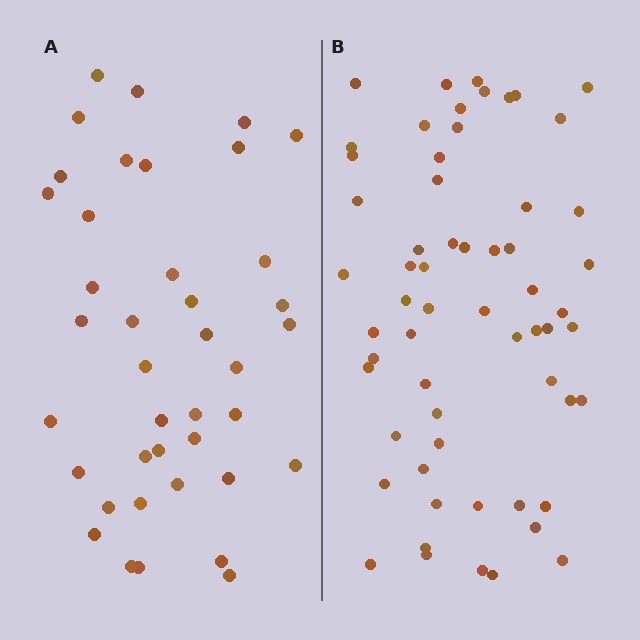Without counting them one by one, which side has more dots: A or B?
Region B (the right region) has more dots.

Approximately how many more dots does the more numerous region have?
Region B has approximately 20 more dots than region A.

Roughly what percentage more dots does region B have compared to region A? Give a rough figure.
About 50% more.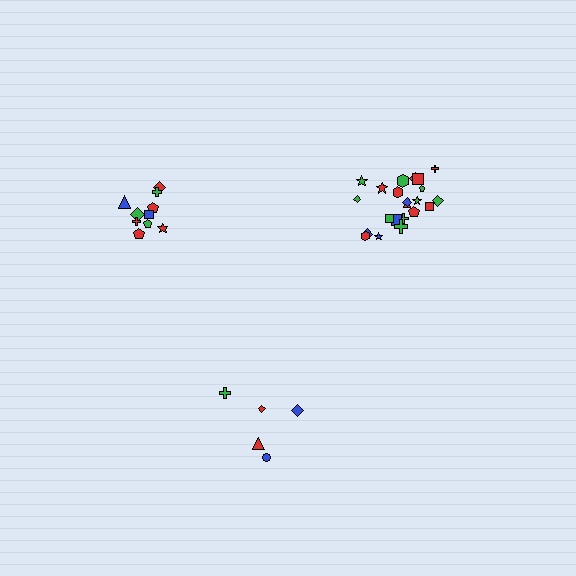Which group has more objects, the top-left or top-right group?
The top-right group.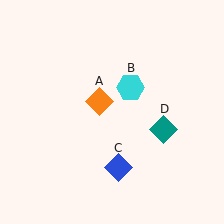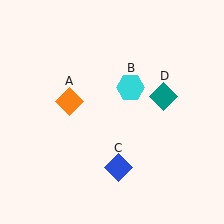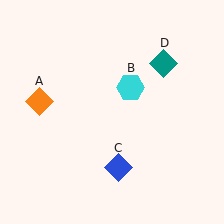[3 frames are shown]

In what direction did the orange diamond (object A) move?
The orange diamond (object A) moved left.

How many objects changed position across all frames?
2 objects changed position: orange diamond (object A), teal diamond (object D).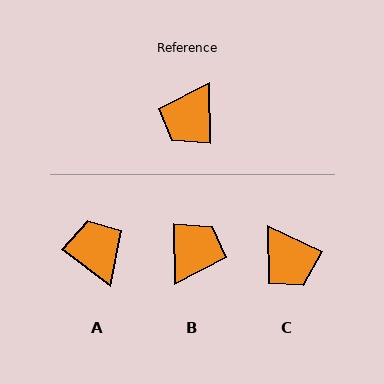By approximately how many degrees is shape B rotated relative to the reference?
Approximately 180 degrees clockwise.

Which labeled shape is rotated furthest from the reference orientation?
B, about 180 degrees away.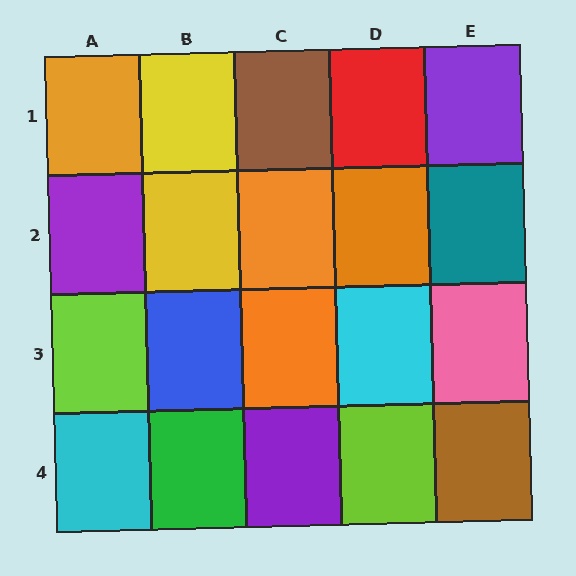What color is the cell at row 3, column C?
Orange.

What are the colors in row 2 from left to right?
Purple, yellow, orange, orange, teal.